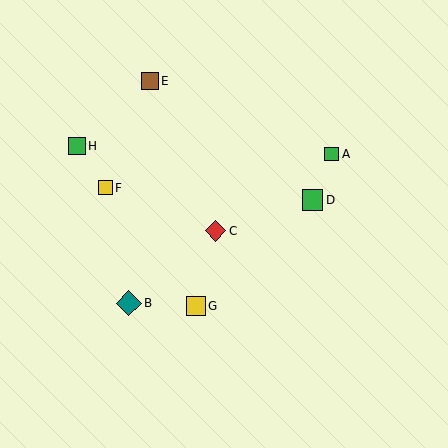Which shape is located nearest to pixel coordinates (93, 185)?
The yellow square (labeled F) at (105, 188) is nearest to that location.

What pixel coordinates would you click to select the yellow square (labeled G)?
Click at (196, 306) to select the yellow square G.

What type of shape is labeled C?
Shape C is a red diamond.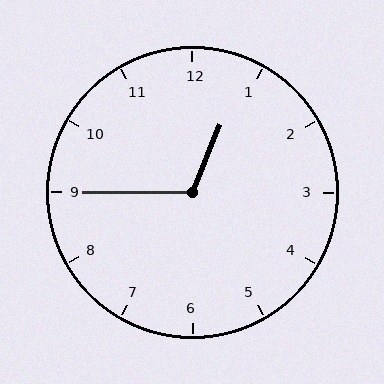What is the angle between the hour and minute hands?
Approximately 112 degrees.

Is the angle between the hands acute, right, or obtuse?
It is obtuse.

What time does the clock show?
12:45.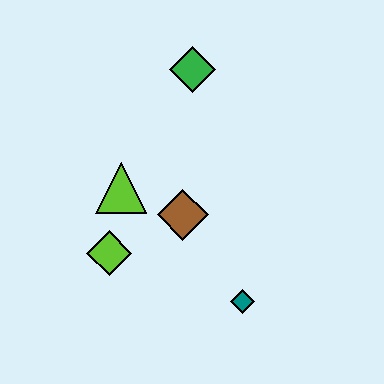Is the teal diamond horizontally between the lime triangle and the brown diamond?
No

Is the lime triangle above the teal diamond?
Yes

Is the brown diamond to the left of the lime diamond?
No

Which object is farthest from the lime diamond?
The green diamond is farthest from the lime diamond.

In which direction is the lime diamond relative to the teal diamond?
The lime diamond is to the left of the teal diamond.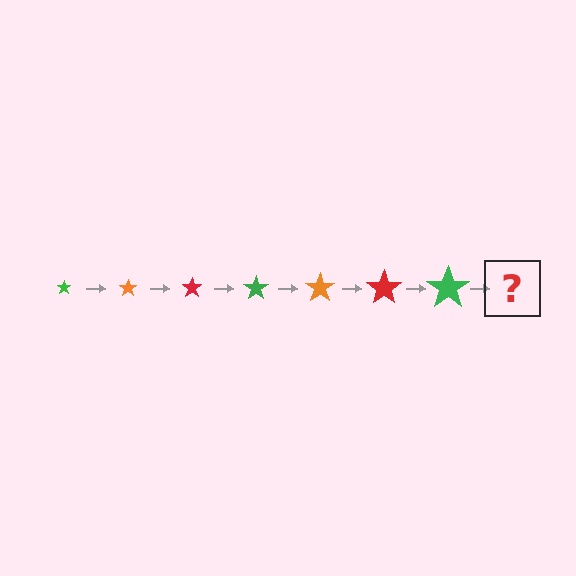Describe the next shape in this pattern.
It should be an orange star, larger than the previous one.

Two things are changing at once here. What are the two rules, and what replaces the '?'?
The two rules are that the star grows larger each step and the color cycles through green, orange, and red. The '?' should be an orange star, larger than the previous one.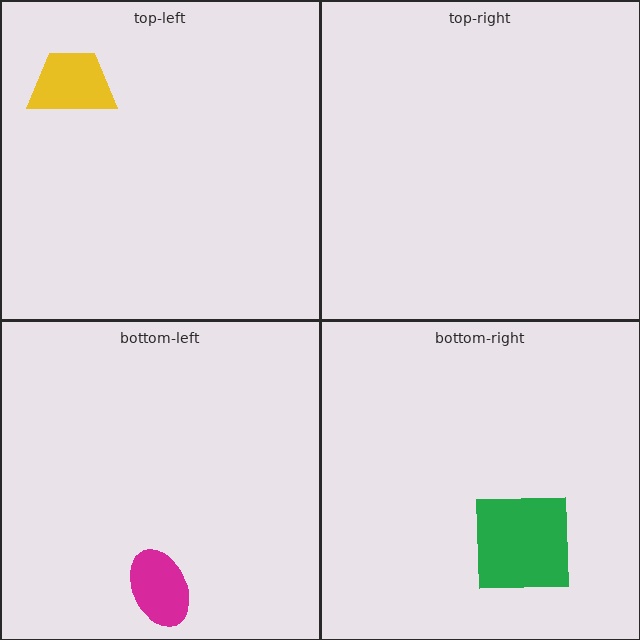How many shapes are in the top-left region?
1.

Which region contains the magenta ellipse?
The bottom-left region.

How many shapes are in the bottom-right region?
1.